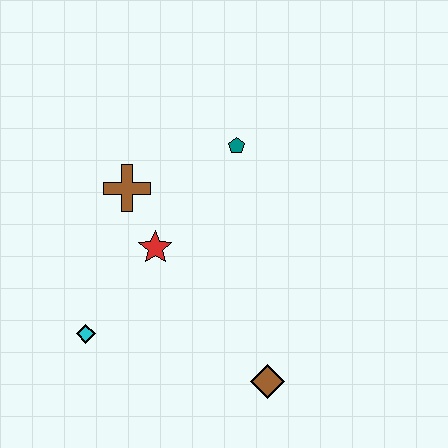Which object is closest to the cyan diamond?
The red star is closest to the cyan diamond.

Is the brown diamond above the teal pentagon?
No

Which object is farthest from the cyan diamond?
The teal pentagon is farthest from the cyan diamond.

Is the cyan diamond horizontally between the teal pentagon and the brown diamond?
No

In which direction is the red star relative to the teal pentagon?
The red star is below the teal pentagon.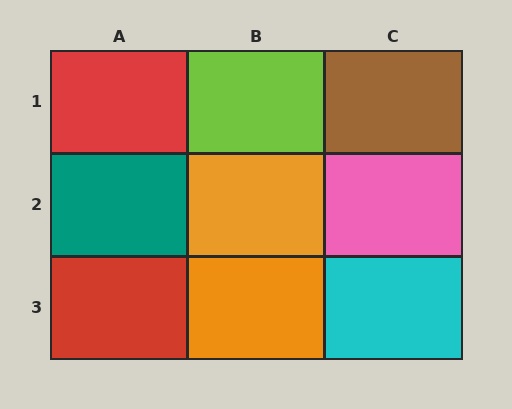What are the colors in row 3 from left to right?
Red, orange, cyan.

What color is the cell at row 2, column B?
Orange.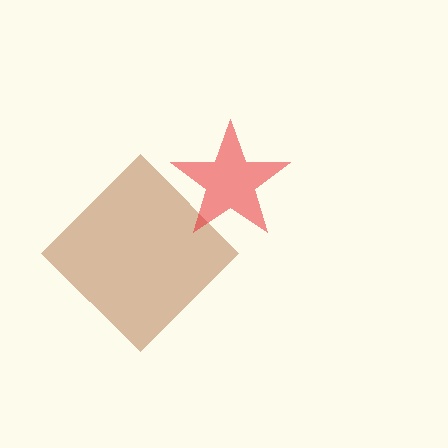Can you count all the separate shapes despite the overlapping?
Yes, there are 2 separate shapes.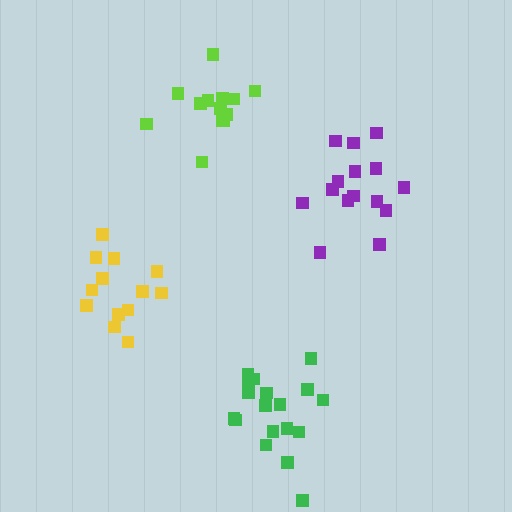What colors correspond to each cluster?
The clusters are colored: lime, purple, yellow, green.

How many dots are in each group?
Group 1: 13 dots, Group 2: 15 dots, Group 3: 13 dots, Group 4: 18 dots (59 total).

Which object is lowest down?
The green cluster is bottommost.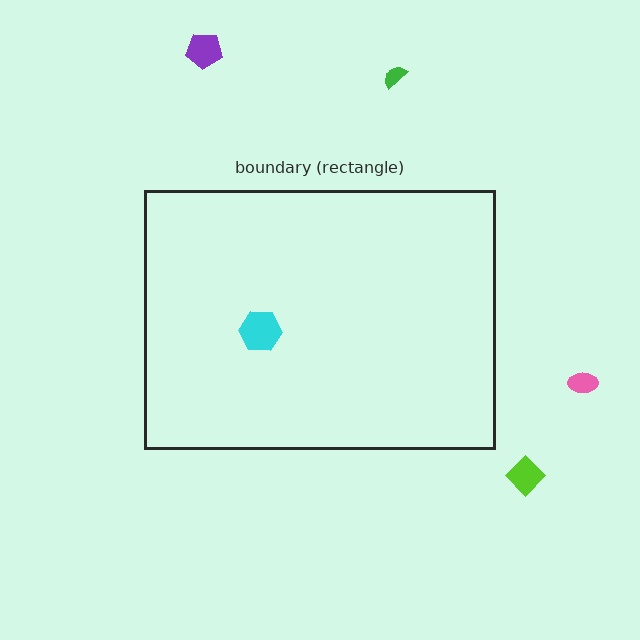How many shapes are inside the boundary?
1 inside, 4 outside.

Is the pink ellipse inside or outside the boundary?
Outside.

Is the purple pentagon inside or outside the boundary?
Outside.